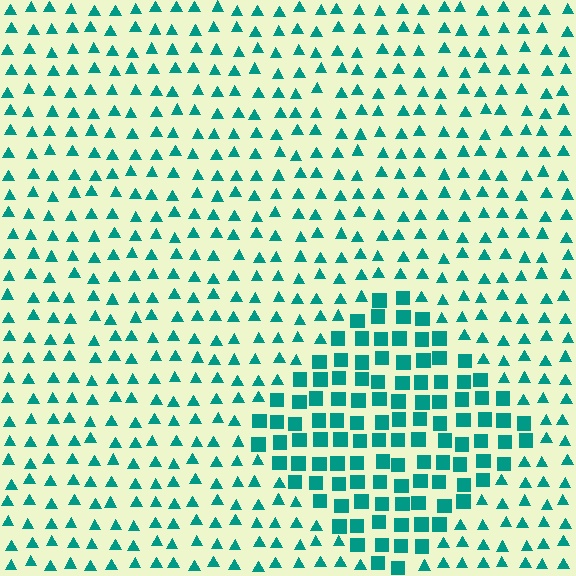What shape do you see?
I see a diamond.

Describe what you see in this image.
The image is filled with small teal elements arranged in a uniform grid. A diamond-shaped region contains squares, while the surrounding area contains triangles. The boundary is defined purely by the change in element shape.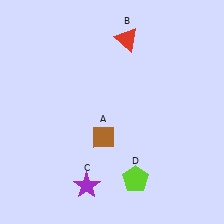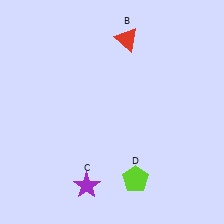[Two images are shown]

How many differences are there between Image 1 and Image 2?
There is 1 difference between the two images.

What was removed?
The brown diamond (A) was removed in Image 2.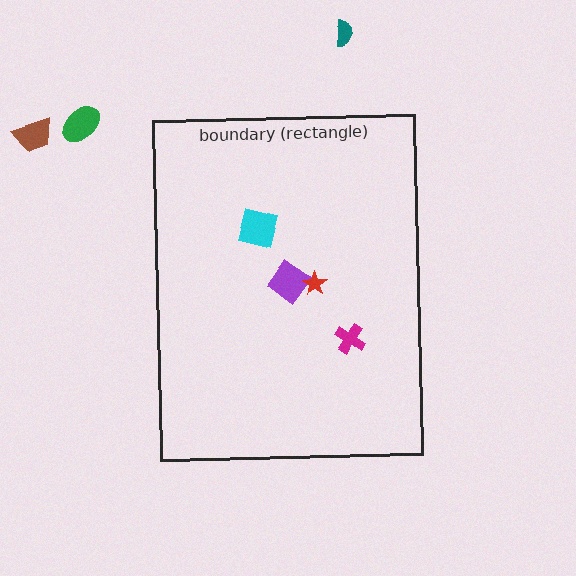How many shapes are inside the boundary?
4 inside, 3 outside.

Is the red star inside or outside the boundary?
Inside.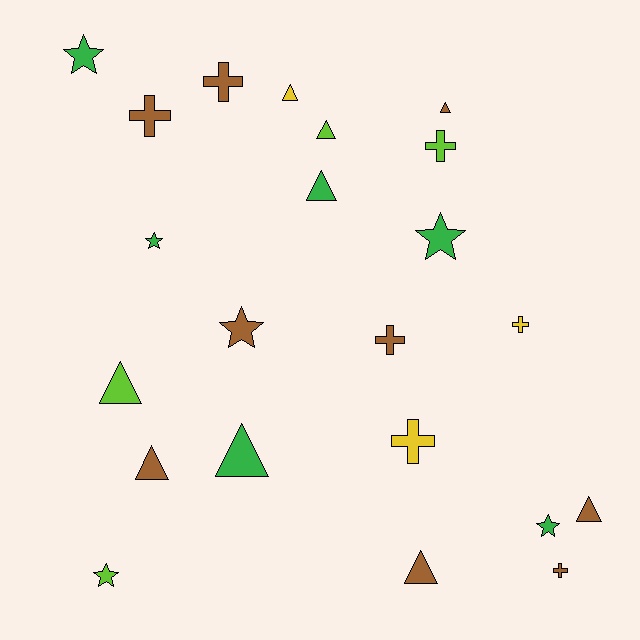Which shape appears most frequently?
Triangle, with 9 objects.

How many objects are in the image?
There are 22 objects.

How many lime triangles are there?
There are 2 lime triangles.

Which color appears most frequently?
Brown, with 9 objects.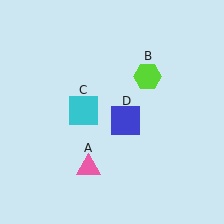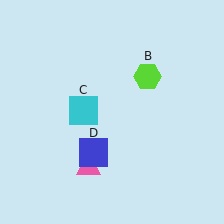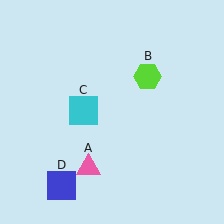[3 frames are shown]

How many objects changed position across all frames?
1 object changed position: blue square (object D).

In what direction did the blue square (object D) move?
The blue square (object D) moved down and to the left.